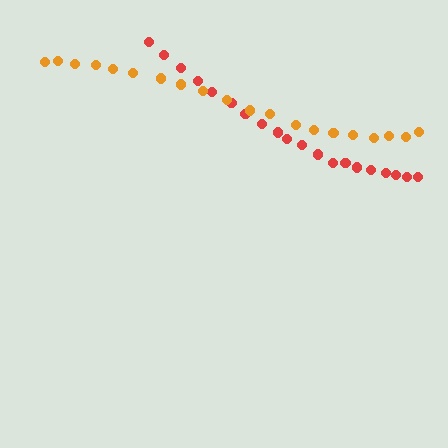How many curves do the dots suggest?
There are 2 distinct paths.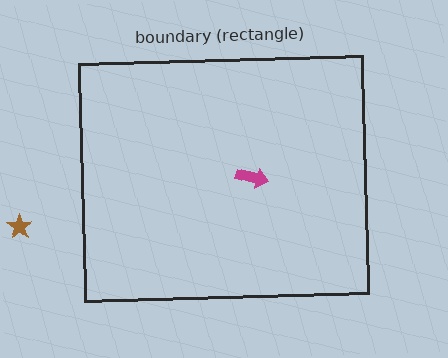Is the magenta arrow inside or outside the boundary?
Inside.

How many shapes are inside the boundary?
1 inside, 1 outside.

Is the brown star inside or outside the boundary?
Outside.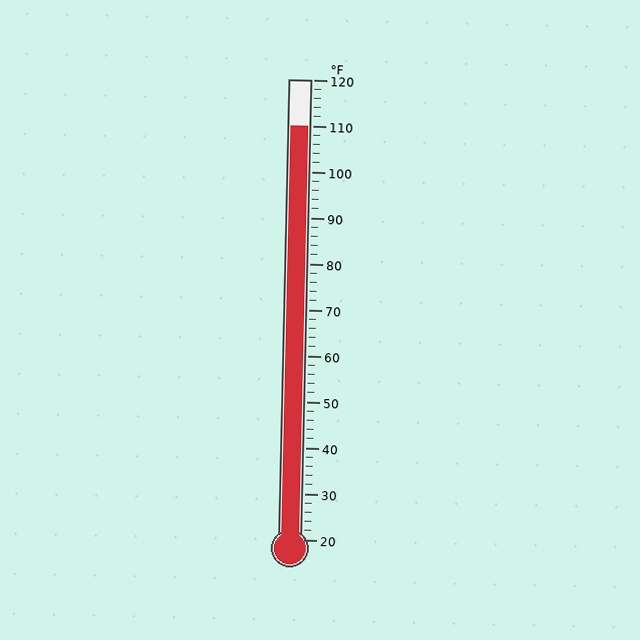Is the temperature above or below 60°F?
The temperature is above 60°F.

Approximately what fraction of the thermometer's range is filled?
The thermometer is filled to approximately 90% of its range.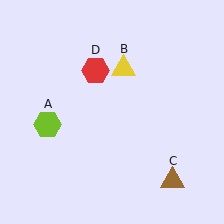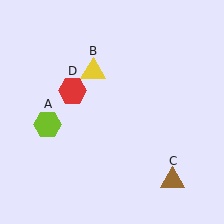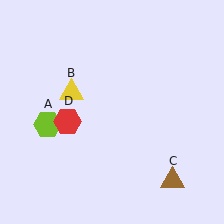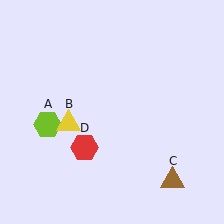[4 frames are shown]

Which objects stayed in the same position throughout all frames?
Lime hexagon (object A) and brown triangle (object C) remained stationary.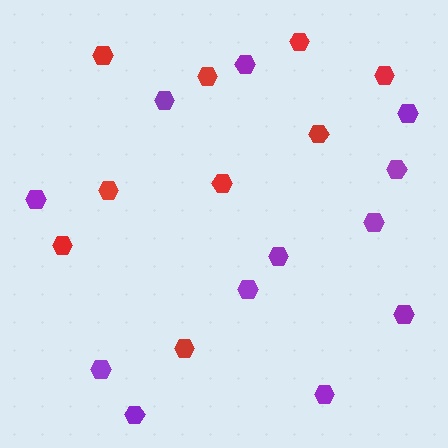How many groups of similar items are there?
There are 2 groups: one group of purple hexagons (12) and one group of red hexagons (9).